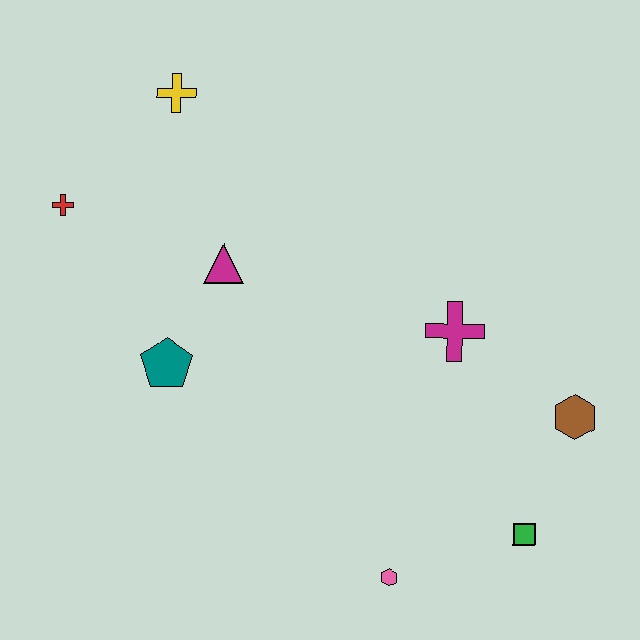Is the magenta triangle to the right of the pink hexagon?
No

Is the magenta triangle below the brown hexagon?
No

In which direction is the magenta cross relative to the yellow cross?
The magenta cross is to the right of the yellow cross.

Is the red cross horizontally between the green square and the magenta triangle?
No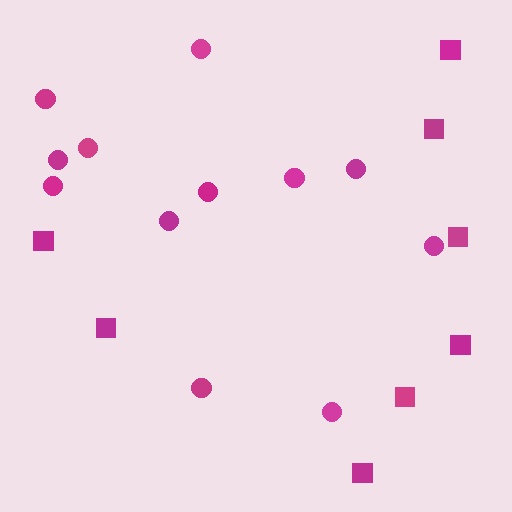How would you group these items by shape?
There are 2 groups: one group of squares (8) and one group of circles (12).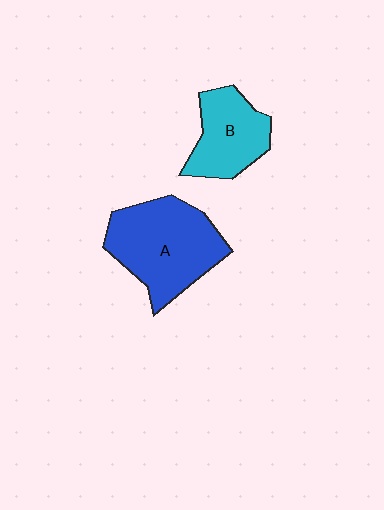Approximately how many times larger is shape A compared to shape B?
Approximately 1.6 times.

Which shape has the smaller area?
Shape B (cyan).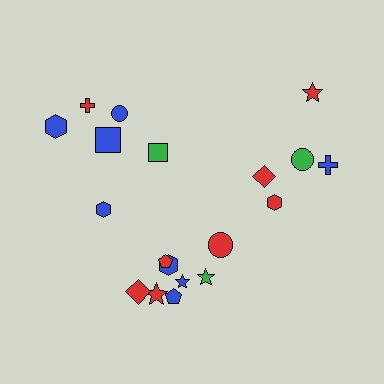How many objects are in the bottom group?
There are 8 objects.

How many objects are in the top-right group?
There are 5 objects.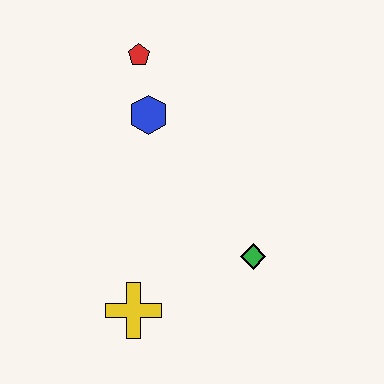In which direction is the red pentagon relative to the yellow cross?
The red pentagon is above the yellow cross.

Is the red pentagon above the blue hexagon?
Yes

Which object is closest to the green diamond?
The yellow cross is closest to the green diamond.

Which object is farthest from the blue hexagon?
The yellow cross is farthest from the blue hexagon.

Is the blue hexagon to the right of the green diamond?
No